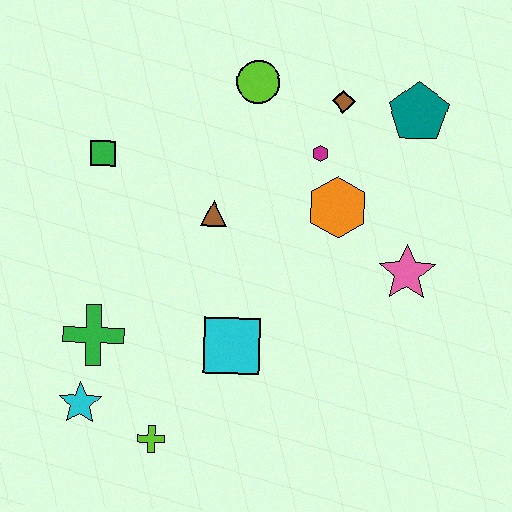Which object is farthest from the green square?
The pink star is farthest from the green square.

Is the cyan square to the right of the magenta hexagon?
No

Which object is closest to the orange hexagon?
The magenta hexagon is closest to the orange hexagon.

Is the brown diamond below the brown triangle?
No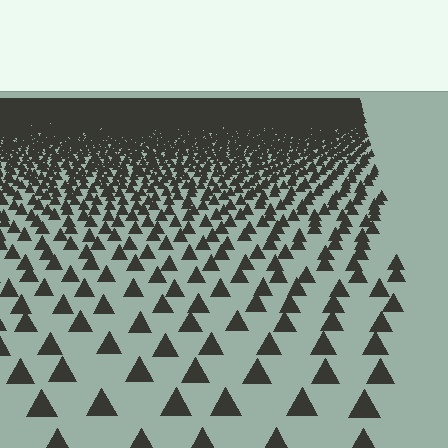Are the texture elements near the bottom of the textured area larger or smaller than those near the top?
Larger. Near the bottom, elements are closer to the viewer and appear at a bigger on-screen size.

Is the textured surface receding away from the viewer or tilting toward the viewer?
The surface is receding away from the viewer. Texture elements get smaller and denser toward the top.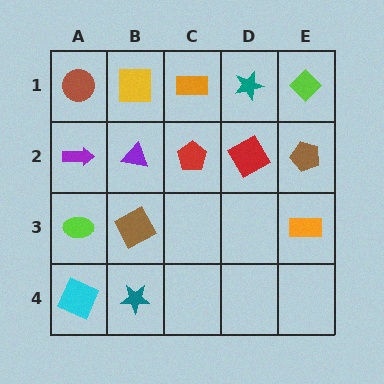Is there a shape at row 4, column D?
No, that cell is empty.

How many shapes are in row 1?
5 shapes.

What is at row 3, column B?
A brown square.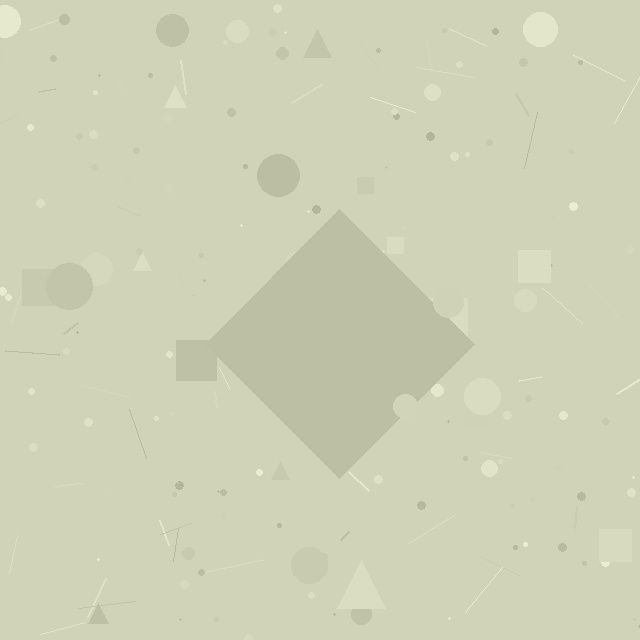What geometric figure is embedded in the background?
A diamond is embedded in the background.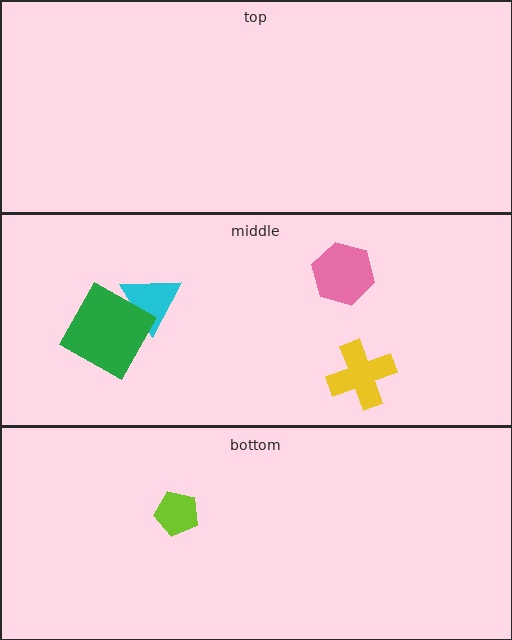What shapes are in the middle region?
The cyan triangle, the green square, the pink hexagon, the yellow cross.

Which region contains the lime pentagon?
The bottom region.